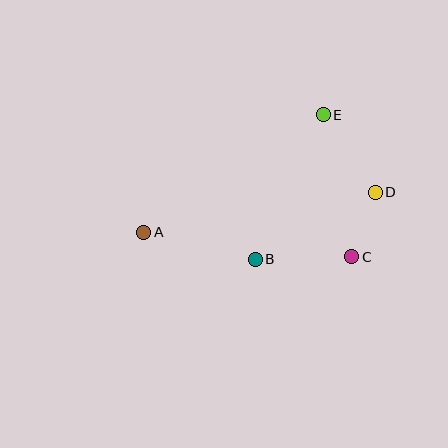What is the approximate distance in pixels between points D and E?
The distance between D and E is approximately 93 pixels.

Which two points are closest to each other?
Points C and D are closest to each other.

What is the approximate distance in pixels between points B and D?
The distance between B and D is approximately 137 pixels.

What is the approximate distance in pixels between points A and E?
The distance between A and E is approximately 215 pixels.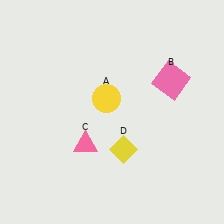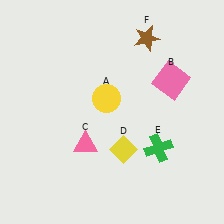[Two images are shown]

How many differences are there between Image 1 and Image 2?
There are 2 differences between the two images.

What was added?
A green cross (E), a brown star (F) were added in Image 2.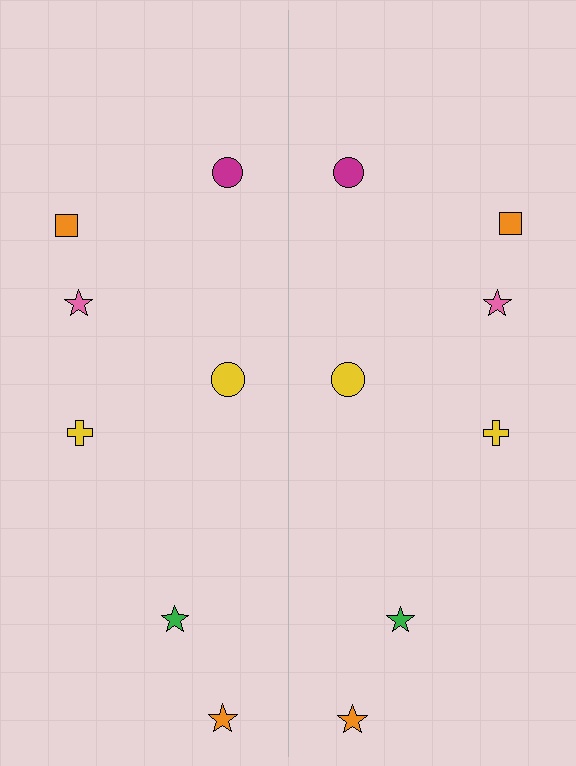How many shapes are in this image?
There are 14 shapes in this image.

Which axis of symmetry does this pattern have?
The pattern has a vertical axis of symmetry running through the center of the image.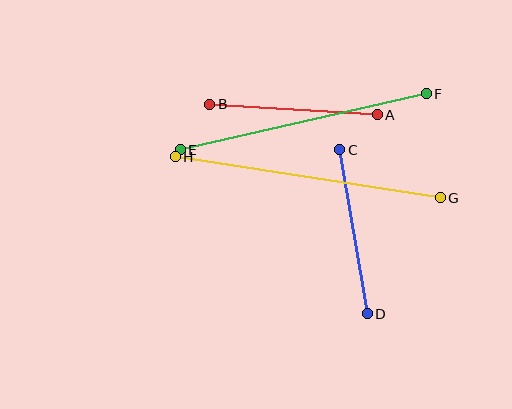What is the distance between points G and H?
The distance is approximately 268 pixels.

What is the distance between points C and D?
The distance is approximately 166 pixels.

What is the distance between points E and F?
The distance is approximately 252 pixels.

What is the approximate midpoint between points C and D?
The midpoint is at approximately (353, 232) pixels.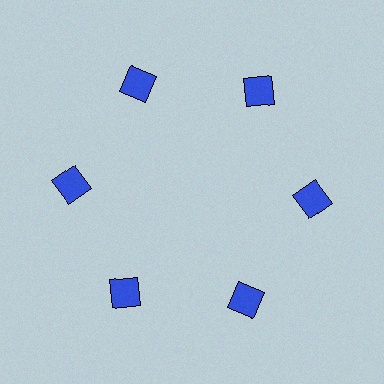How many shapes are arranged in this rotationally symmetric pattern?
There are 6 shapes, arranged in 6 groups of 1.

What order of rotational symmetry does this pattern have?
This pattern has 6-fold rotational symmetry.